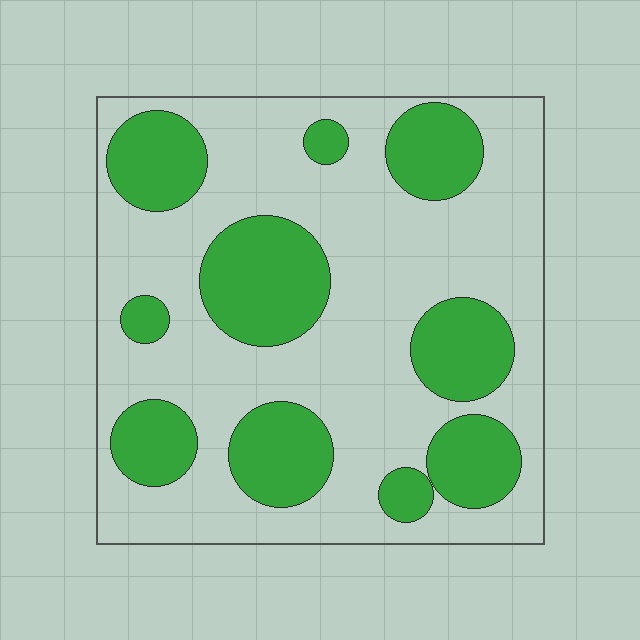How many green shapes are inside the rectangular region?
10.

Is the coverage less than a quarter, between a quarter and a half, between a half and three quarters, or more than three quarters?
Between a quarter and a half.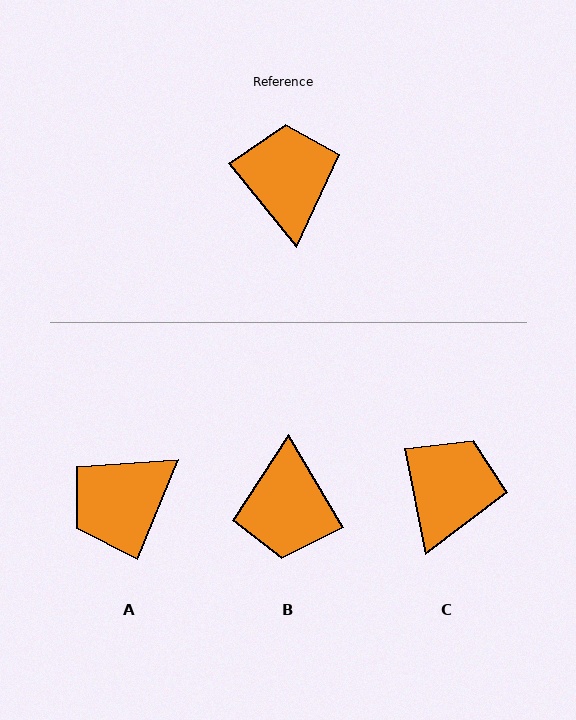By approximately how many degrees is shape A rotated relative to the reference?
Approximately 119 degrees counter-clockwise.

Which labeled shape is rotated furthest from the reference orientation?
B, about 172 degrees away.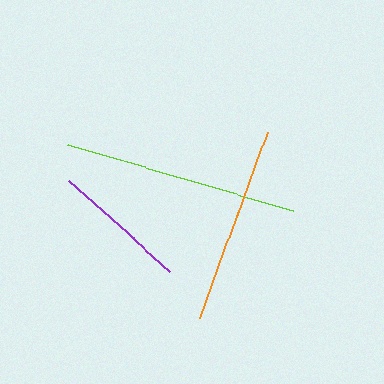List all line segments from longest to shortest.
From longest to shortest: lime, orange, purple.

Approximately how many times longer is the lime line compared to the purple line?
The lime line is approximately 1.7 times the length of the purple line.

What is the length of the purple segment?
The purple segment is approximately 135 pixels long.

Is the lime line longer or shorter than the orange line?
The lime line is longer than the orange line.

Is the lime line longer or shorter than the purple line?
The lime line is longer than the purple line.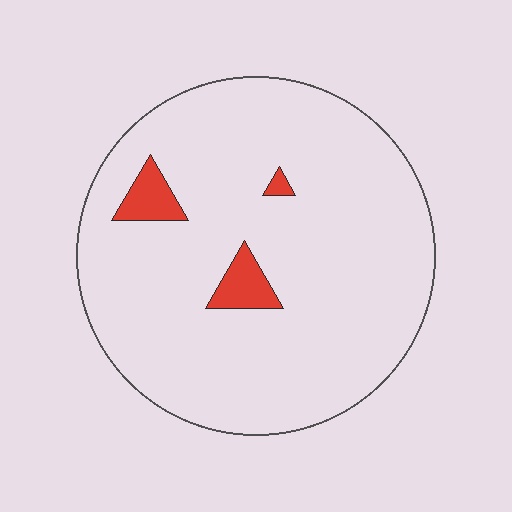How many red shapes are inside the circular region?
3.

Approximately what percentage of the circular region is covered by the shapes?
Approximately 5%.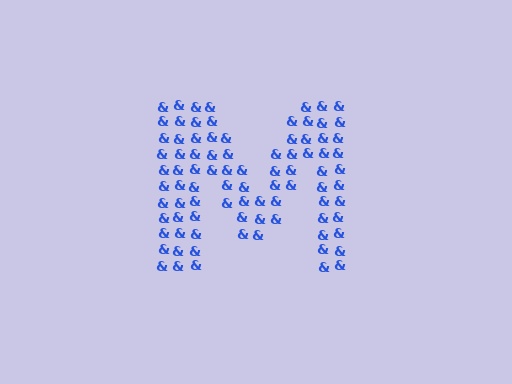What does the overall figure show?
The overall figure shows the letter M.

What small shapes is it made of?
It is made of small ampersands.